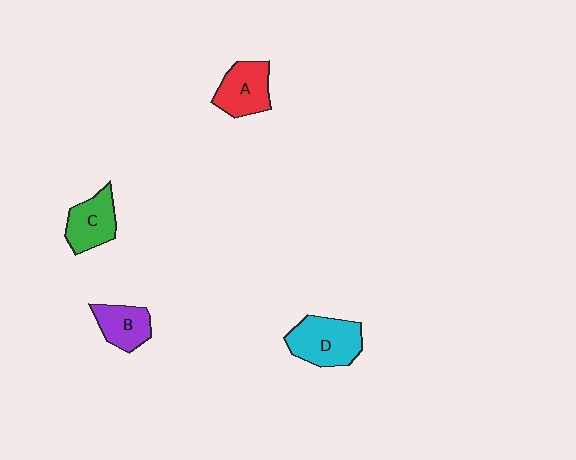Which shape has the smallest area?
Shape B (purple).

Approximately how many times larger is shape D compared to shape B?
Approximately 1.5 times.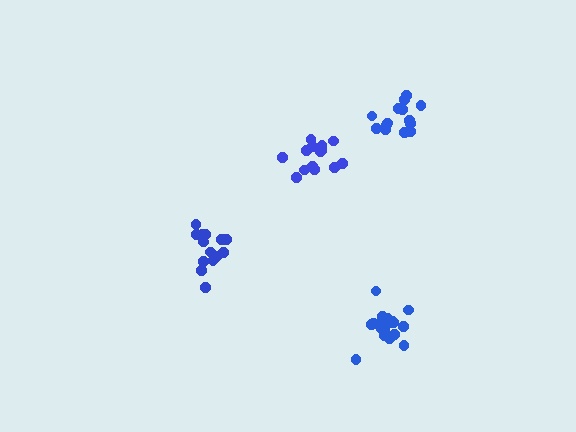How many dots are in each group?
Group 1: 14 dots, Group 2: 19 dots, Group 3: 14 dots, Group 4: 14 dots (61 total).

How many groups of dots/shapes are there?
There are 4 groups.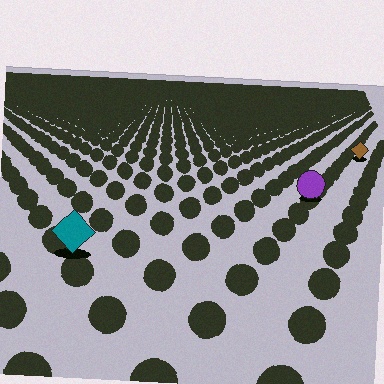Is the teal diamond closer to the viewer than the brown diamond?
Yes. The teal diamond is closer — you can tell from the texture gradient: the ground texture is coarser near it.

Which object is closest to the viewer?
The teal diamond is closest. The texture marks near it are larger and more spread out.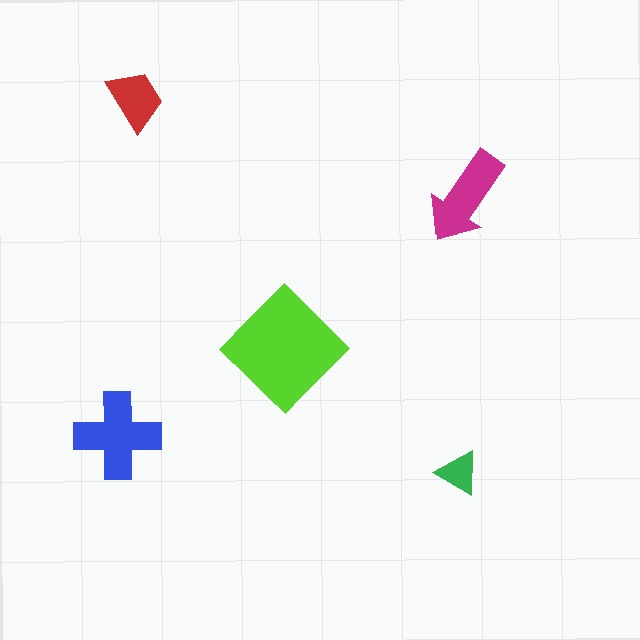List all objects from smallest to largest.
The green triangle, the red trapezoid, the magenta arrow, the blue cross, the lime diamond.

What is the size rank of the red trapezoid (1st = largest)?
4th.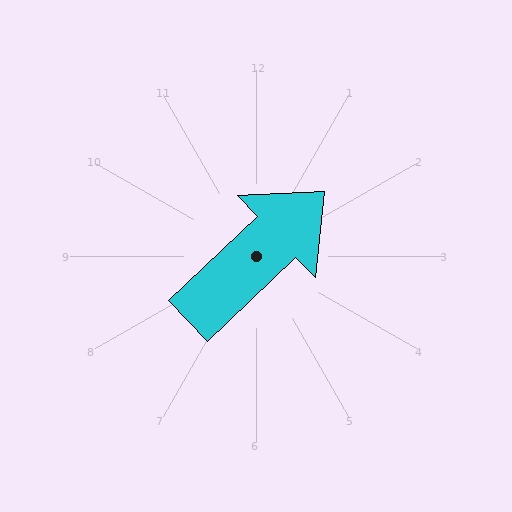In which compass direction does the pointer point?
Northeast.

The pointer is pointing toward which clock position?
Roughly 2 o'clock.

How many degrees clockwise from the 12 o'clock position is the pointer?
Approximately 46 degrees.